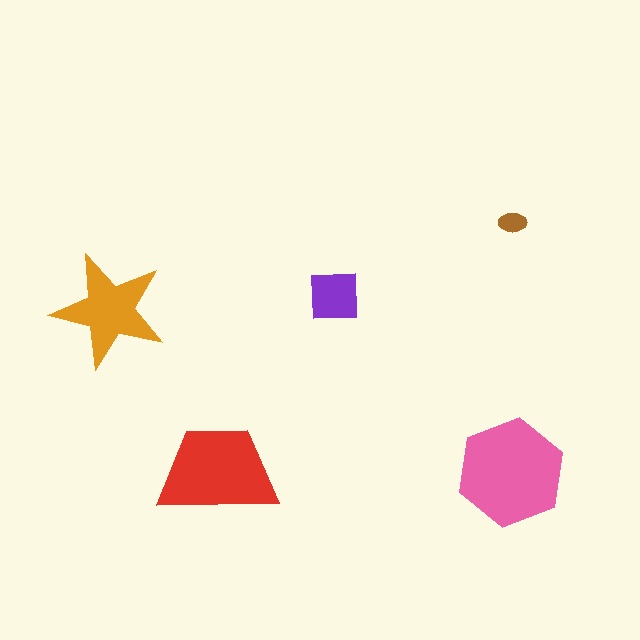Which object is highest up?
The brown ellipse is topmost.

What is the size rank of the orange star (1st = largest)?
3rd.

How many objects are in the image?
There are 5 objects in the image.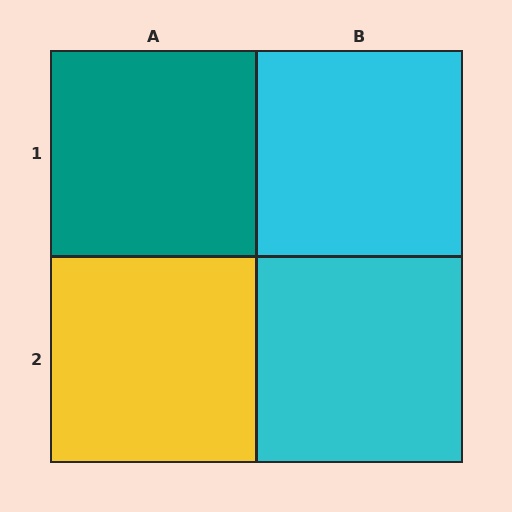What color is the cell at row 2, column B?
Cyan.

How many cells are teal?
1 cell is teal.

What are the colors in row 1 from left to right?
Teal, cyan.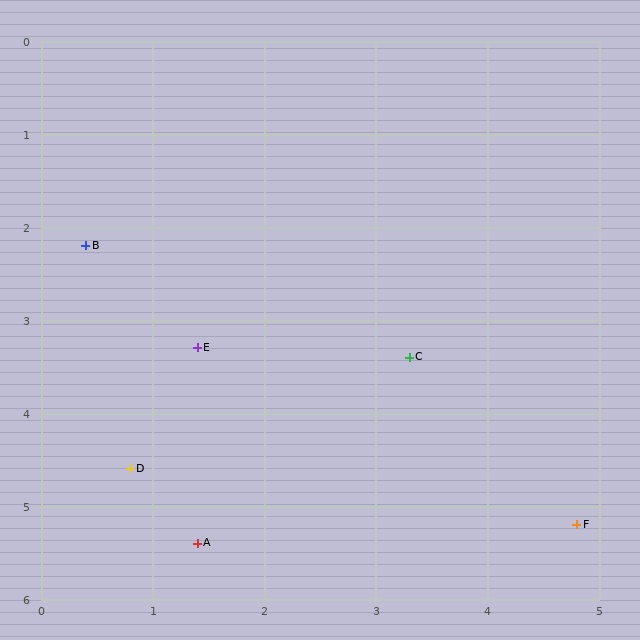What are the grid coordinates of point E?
Point E is at approximately (1.4, 3.3).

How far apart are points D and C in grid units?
Points D and C are about 2.8 grid units apart.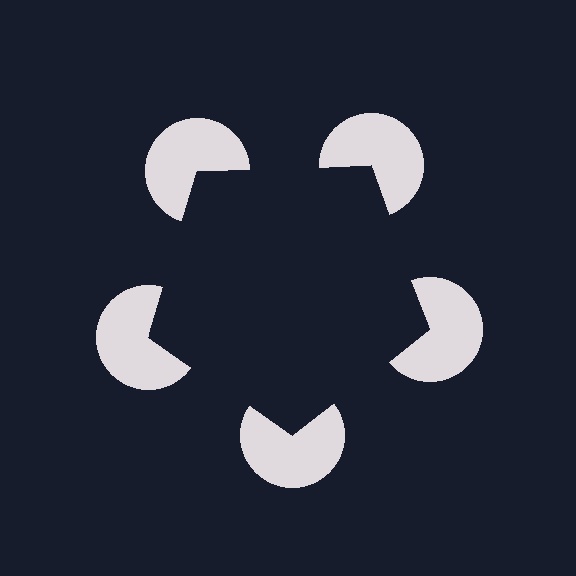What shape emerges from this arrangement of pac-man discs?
An illusory pentagon — its edges are inferred from the aligned wedge cuts in the pac-man discs, not physically drawn.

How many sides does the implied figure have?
5 sides.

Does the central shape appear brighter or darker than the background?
It typically appears slightly darker than the background, even though no actual brightness change is drawn.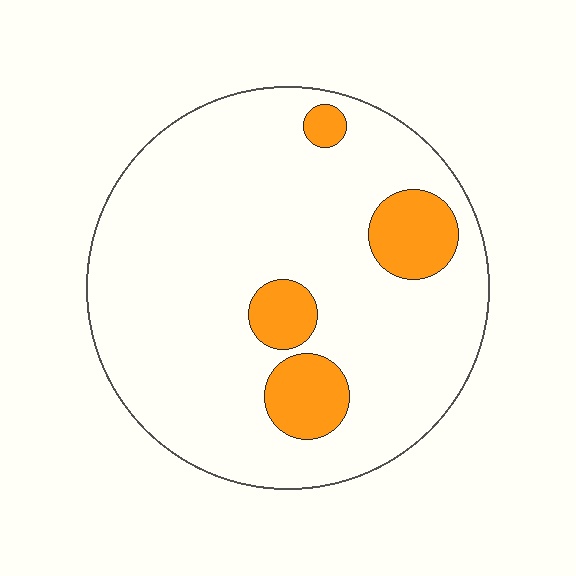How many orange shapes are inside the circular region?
4.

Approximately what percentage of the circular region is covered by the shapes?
Approximately 15%.